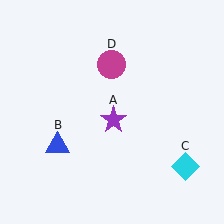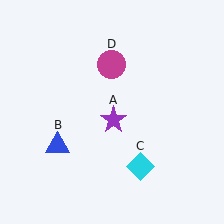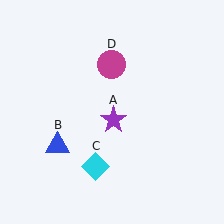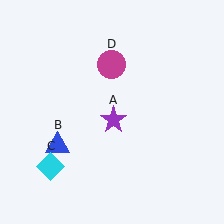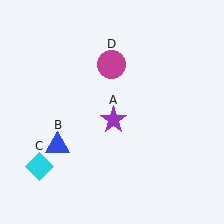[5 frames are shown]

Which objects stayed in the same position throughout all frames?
Purple star (object A) and blue triangle (object B) and magenta circle (object D) remained stationary.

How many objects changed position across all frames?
1 object changed position: cyan diamond (object C).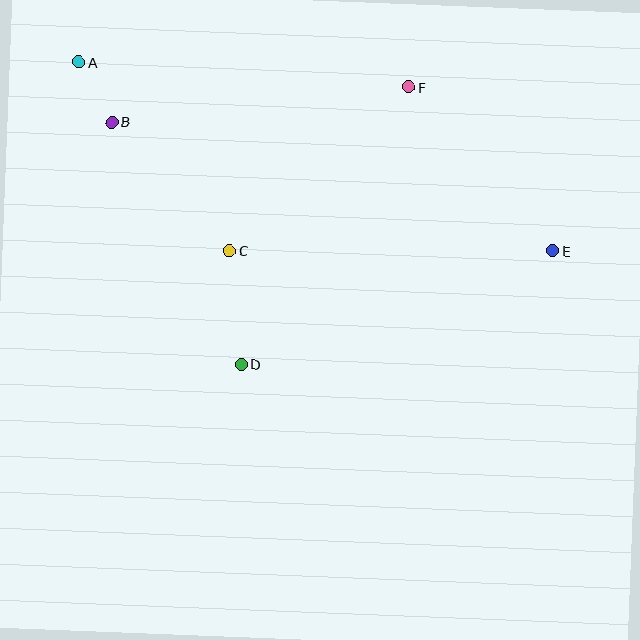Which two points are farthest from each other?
Points A and E are farthest from each other.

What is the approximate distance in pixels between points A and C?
The distance between A and C is approximately 241 pixels.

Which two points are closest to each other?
Points A and B are closest to each other.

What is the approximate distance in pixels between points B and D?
The distance between B and D is approximately 275 pixels.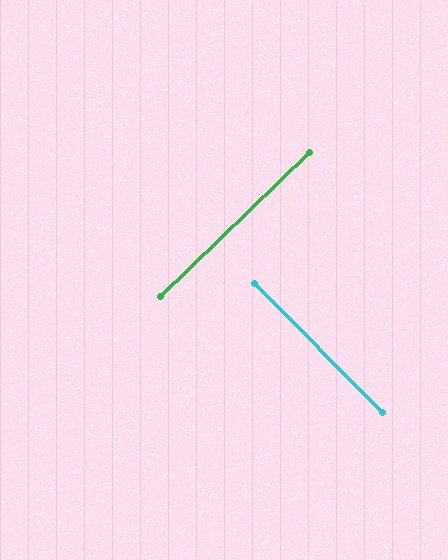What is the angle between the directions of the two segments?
Approximately 89 degrees.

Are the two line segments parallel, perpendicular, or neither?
Perpendicular — they meet at approximately 89°.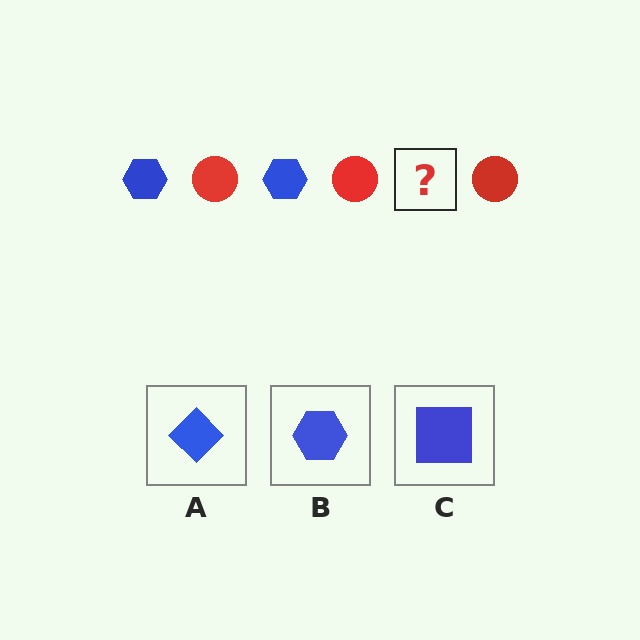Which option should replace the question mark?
Option B.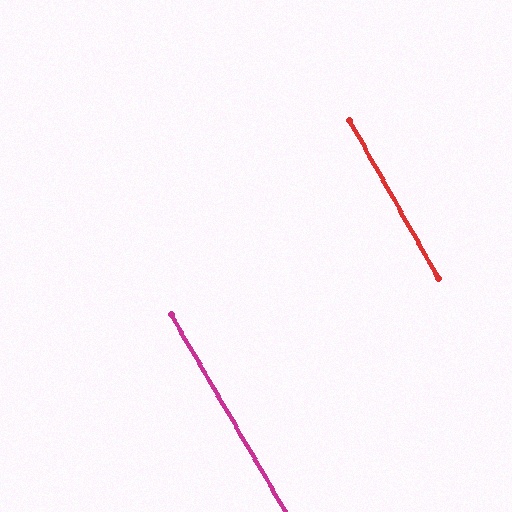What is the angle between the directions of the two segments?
Approximately 1 degree.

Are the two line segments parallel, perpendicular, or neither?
Parallel — their directions differ by only 0.7°.